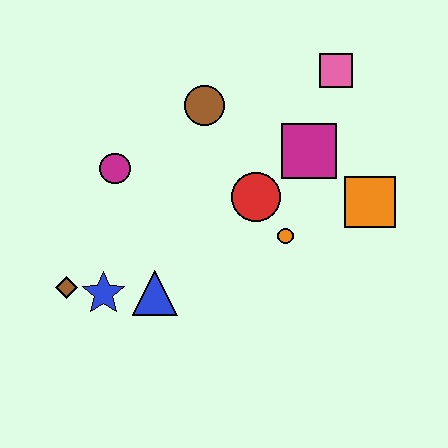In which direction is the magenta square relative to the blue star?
The magenta square is to the right of the blue star.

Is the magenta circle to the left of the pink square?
Yes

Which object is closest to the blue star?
The brown diamond is closest to the blue star.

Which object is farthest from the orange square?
The brown diamond is farthest from the orange square.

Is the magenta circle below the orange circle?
No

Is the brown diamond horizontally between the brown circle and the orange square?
No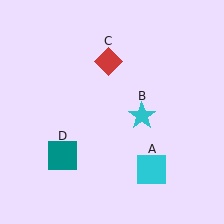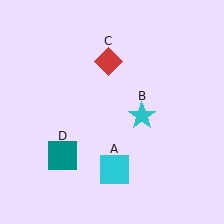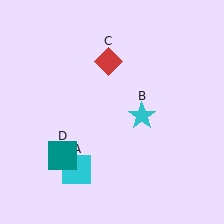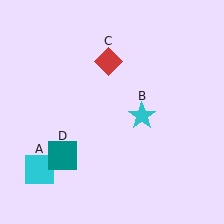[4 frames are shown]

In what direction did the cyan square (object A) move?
The cyan square (object A) moved left.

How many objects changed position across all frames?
1 object changed position: cyan square (object A).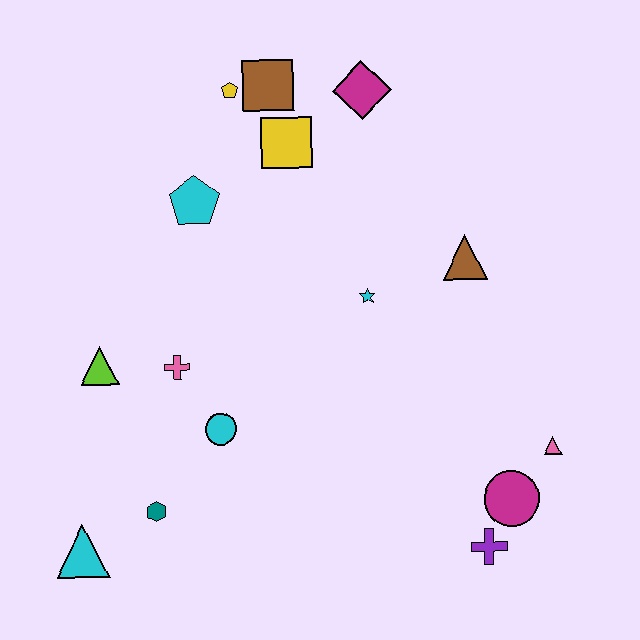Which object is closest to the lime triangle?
The pink cross is closest to the lime triangle.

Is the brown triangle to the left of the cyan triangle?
No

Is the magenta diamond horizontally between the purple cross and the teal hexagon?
Yes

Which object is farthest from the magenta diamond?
The cyan triangle is farthest from the magenta diamond.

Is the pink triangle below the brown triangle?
Yes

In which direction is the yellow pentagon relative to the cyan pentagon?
The yellow pentagon is above the cyan pentagon.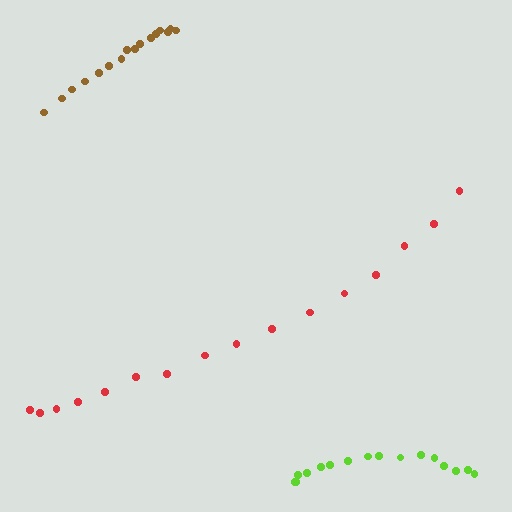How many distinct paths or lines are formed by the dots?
There are 3 distinct paths.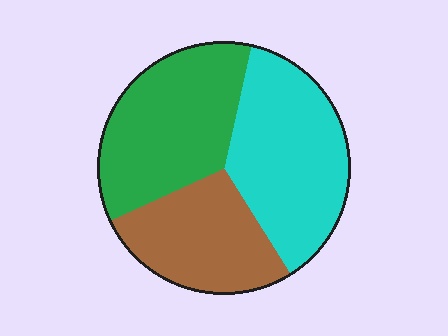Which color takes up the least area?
Brown, at roughly 25%.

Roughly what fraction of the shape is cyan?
Cyan takes up about three eighths (3/8) of the shape.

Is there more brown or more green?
Green.